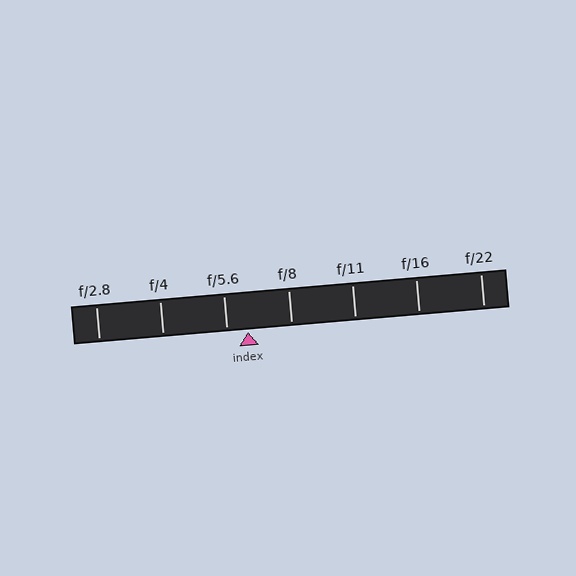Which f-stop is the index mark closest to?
The index mark is closest to f/5.6.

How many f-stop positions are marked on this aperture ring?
There are 7 f-stop positions marked.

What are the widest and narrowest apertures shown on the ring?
The widest aperture shown is f/2.8 and the narrowest is f/22.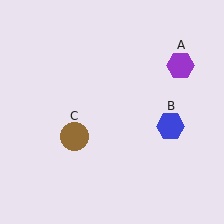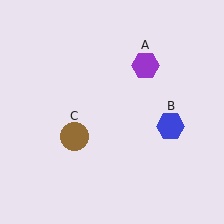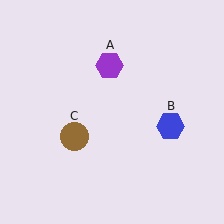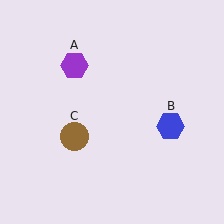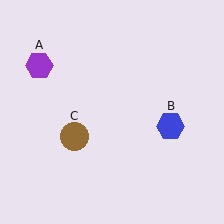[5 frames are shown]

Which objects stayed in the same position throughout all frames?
Blue hexagon (object B) and brown circle (object C) remained stationary.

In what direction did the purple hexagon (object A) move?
The purple hexagon (object A) moved left.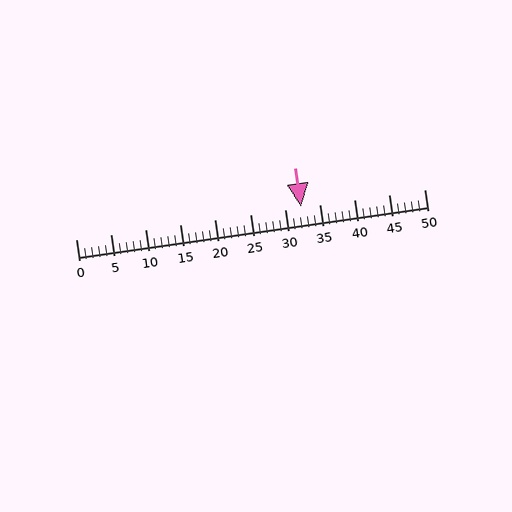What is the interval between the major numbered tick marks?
The major tick marks are spaced 5 units apart.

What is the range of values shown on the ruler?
The ruler shows values from 0 to 50.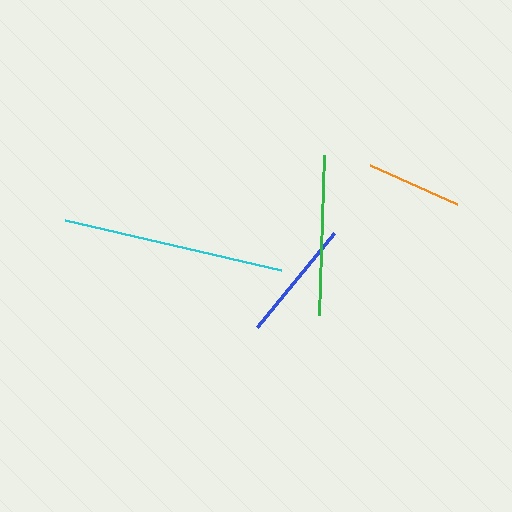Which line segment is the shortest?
The orange line is the shortest at approximately 95 pixels.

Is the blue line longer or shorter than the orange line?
The blue line is longer than the orange line.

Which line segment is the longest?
The cyan line is the longest at approximately 222 pixels.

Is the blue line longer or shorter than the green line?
The green line is longer than the blue line.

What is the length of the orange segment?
The orange segment is approximately 95 pixels long.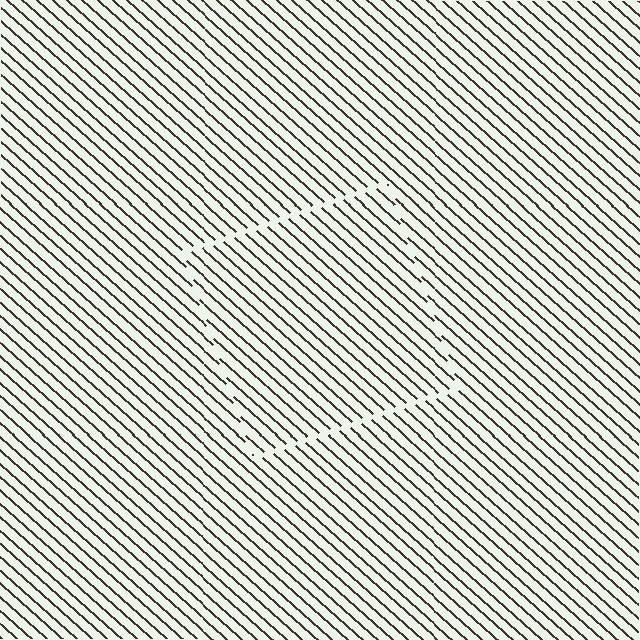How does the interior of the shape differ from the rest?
The interior of the shape contains the same grating, shifted by half a period — the contour is defined by the phase discontinuity where line-ends from the inner and outer gratings abut.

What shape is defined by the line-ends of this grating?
An illusory square. The interior of the shape contains the same grating, shifted by half a period — the contour is defined by the phase discontinuity where line-ends from the inner and outer gratings abut.